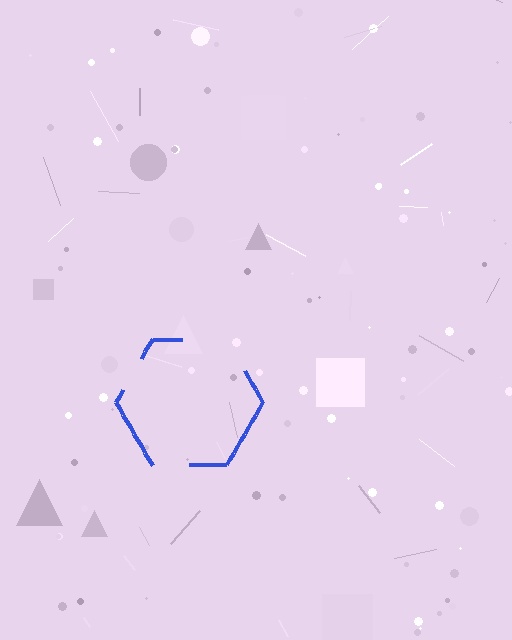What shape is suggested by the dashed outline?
The dashed outline suggests a hexagon.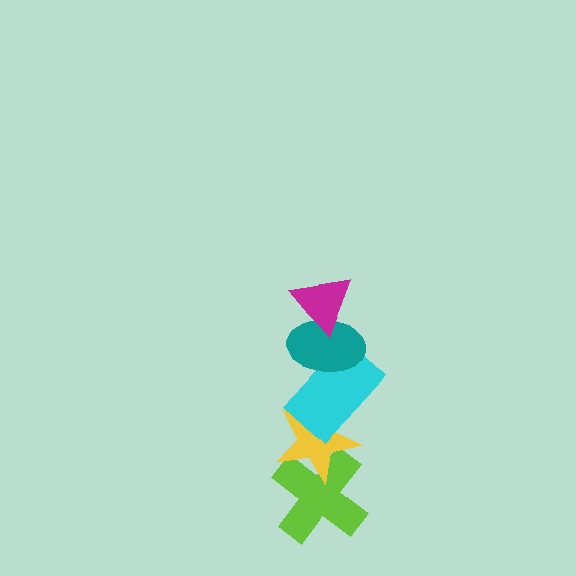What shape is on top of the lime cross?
The yellow star is on top of the lime cross.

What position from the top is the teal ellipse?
The teal ellipse is 2nd from the top.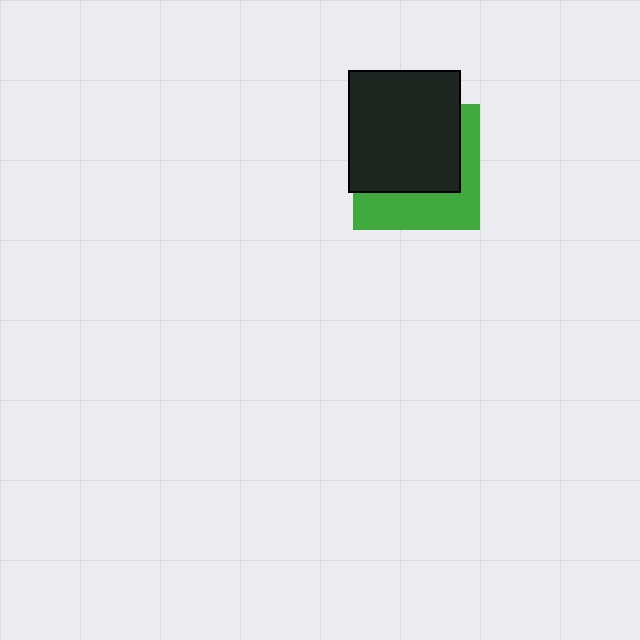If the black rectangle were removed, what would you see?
You would see the complete green square.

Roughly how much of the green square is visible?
A small part of it is visible (roughly 39%).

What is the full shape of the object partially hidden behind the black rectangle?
The partially hidden object is a green square.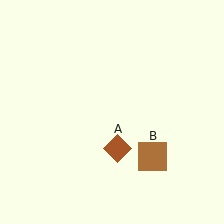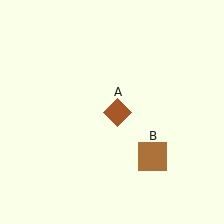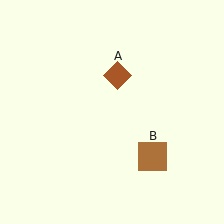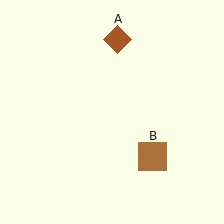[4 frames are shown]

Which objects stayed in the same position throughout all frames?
Brown square (object B) remained stationary.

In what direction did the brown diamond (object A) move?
The brown diamond (object A) moved up.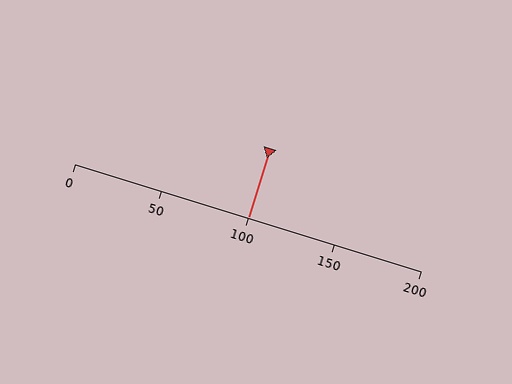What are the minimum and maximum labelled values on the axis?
The axis runs from 0 to 200.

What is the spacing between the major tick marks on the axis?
The major ticks are spaced 50 apart.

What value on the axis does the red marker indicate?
The marker indicates approximately 100.